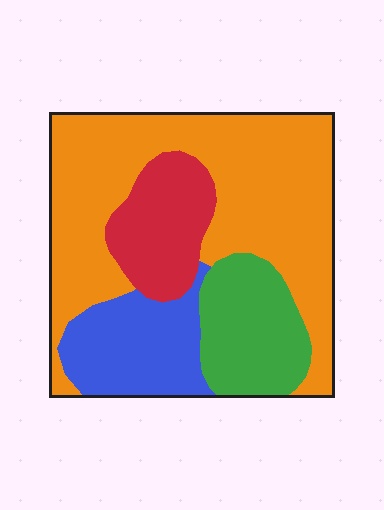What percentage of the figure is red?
Red takes up about one eighth (1/8) of the figure.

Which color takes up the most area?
Orange, at roughly 55%.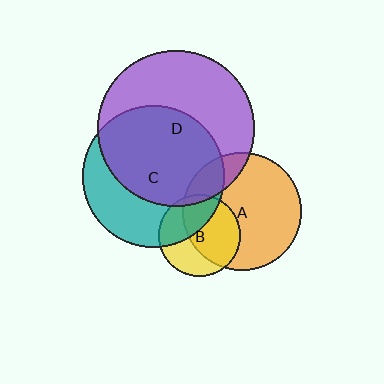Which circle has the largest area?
Circle D (purple).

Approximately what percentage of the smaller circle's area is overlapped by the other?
Approximately 5%.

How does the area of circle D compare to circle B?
Approximately 3.6 times.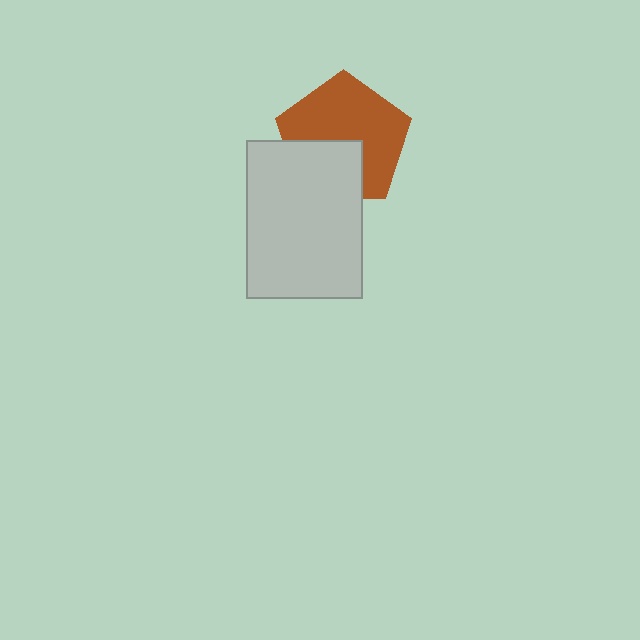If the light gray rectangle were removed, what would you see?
You would see the complete brown pentagon.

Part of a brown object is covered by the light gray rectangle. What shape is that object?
It is a pentagon.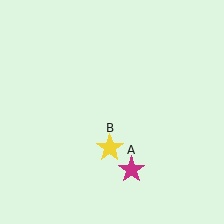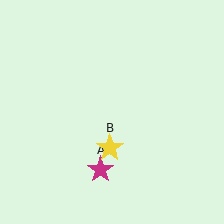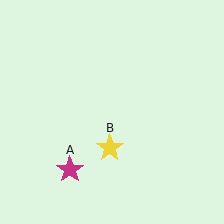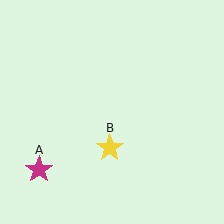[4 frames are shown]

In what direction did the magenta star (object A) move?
The magenta star (object A) moved left.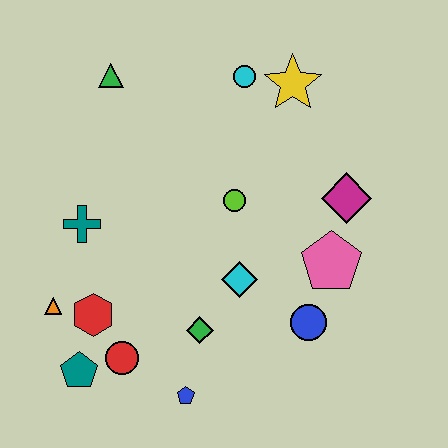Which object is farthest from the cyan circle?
The teal pentagon is farthest from the cyan circle.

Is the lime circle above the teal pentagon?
Yes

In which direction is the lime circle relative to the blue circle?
The lime circle is above the blue circle.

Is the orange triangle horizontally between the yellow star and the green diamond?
No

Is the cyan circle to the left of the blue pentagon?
No